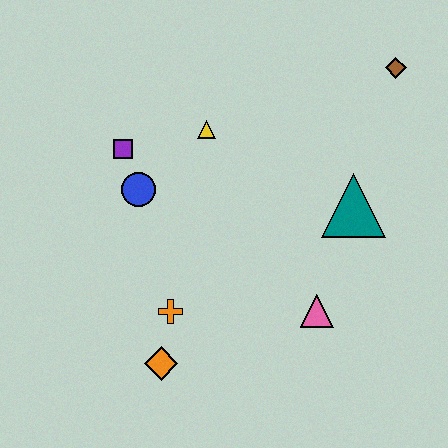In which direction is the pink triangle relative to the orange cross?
The pink triangle is to the right of the orange cross.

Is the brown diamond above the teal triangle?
Yes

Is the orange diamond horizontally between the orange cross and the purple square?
Yes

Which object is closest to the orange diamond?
The orange cross is closest to the orange diamond.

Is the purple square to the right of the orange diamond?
No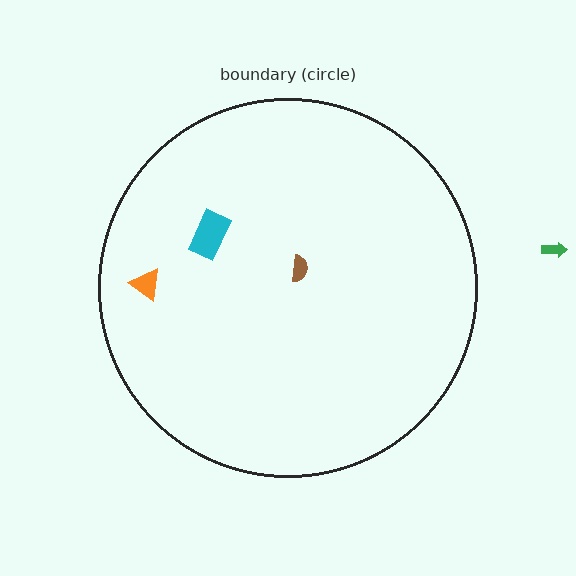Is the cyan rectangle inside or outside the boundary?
Inside.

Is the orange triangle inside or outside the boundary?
Inside.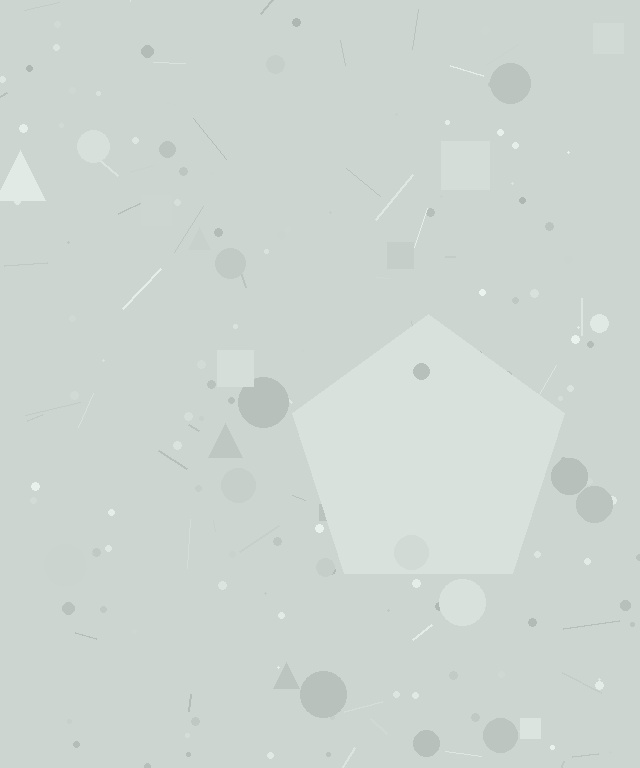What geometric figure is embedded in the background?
A pentagon is embedded in the background.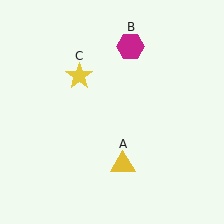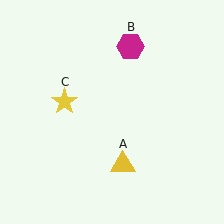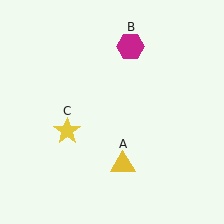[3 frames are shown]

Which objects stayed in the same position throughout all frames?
Yellow triangle (object A) and magenta hexagon (object B) remained stationary.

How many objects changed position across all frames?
1 object changed position: yellow star (object C).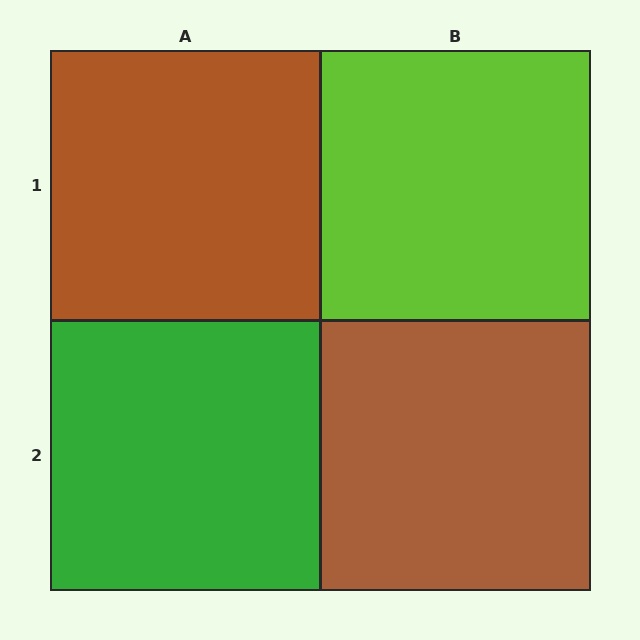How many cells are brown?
2 cells are brown.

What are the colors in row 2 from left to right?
Green, brown.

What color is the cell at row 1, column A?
Brown.